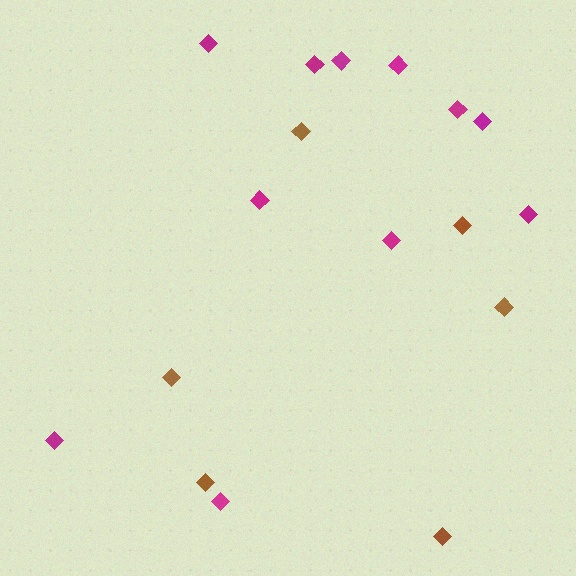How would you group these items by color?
There are 2 groups: one group of brown diamonds (6) and one group of magenta diamonds (11).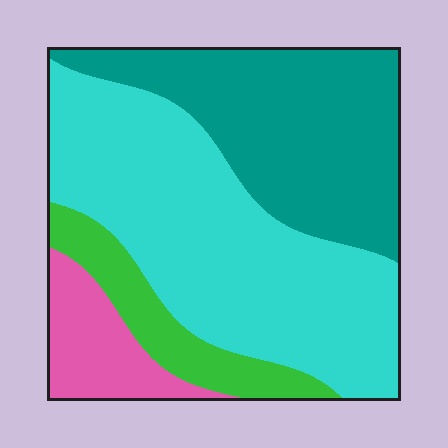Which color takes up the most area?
Cyan, at roughly 45%.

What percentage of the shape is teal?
Teal takes up about one third (1/3) of the shape.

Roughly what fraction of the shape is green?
Green covers 11% of the shape.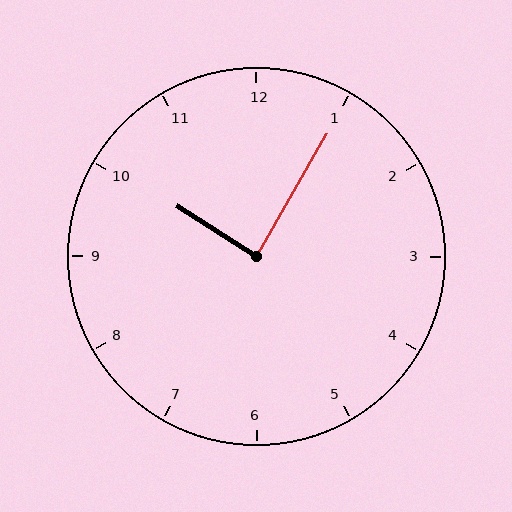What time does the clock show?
10:05.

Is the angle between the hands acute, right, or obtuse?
It is right.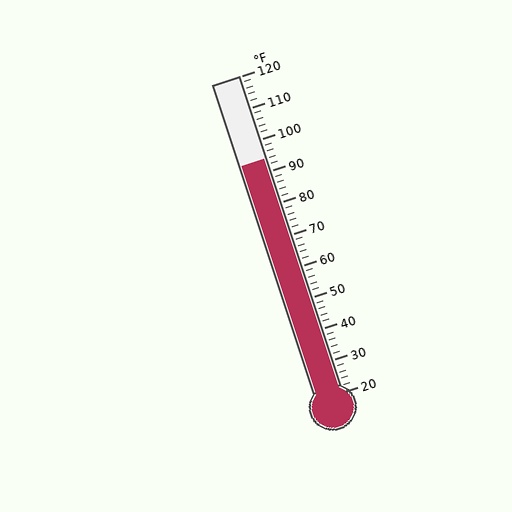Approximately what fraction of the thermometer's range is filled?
The thermometer is filled to approximately 75% of its range.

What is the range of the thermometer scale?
The thermometer scale ranges from 20°F to 120°F.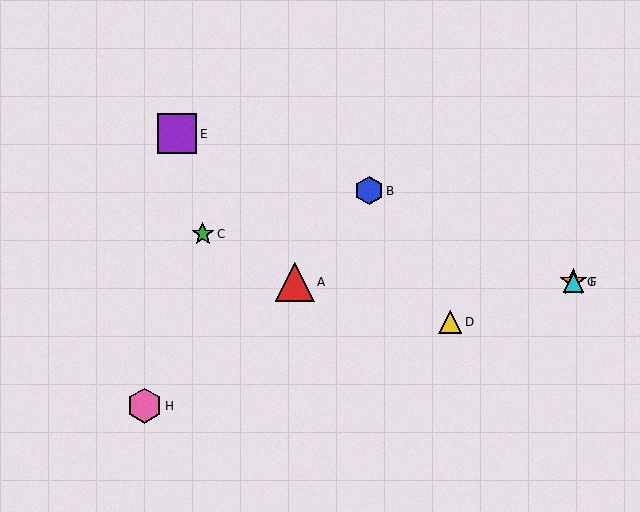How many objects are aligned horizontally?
3 objects (A, F, G) are aligned horizontally.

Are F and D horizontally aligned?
No, F is at y≈282 and D is at y≈322.